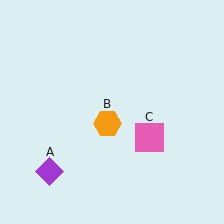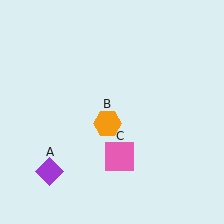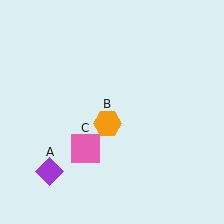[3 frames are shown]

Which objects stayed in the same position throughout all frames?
Purple diamond (object A) and orange hexagon (object B) remained stationary.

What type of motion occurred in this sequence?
The pink square (object C) rotated clockwise around the center of the scene.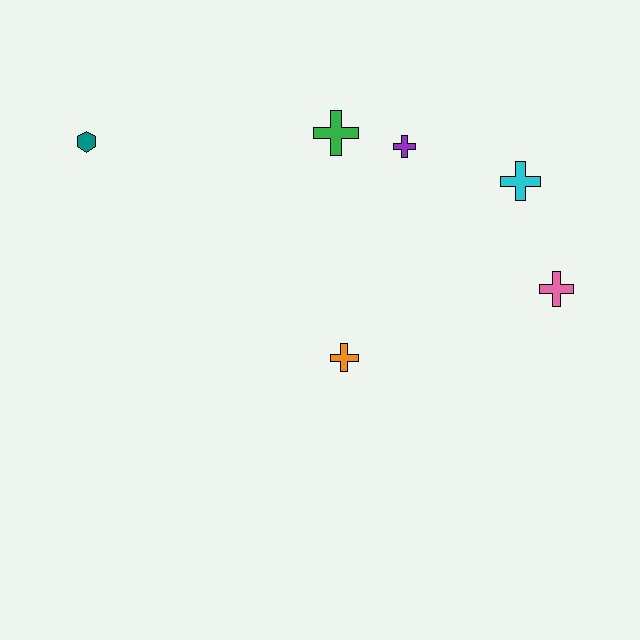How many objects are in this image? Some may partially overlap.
There are 6 objects.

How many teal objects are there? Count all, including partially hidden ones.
There is 1 teal object.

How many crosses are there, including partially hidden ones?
There are 5 crosses.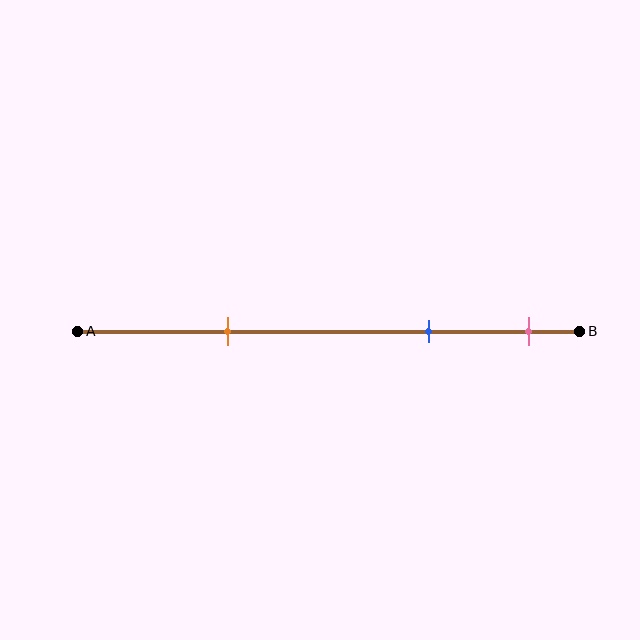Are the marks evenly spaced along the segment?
No, the marks are not evenly spaced.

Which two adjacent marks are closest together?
The blue and pink marks are the closest adjacent pair.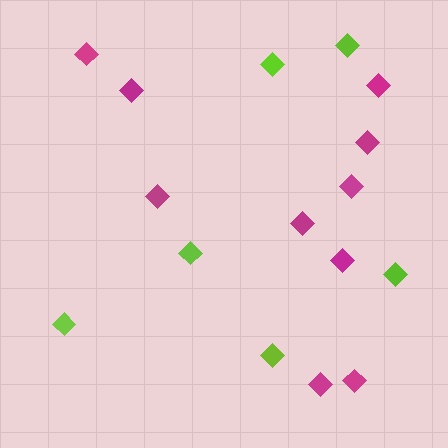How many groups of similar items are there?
There are 2 groups: one group of lime diamonds (6) and one group of magenta diamonds (10).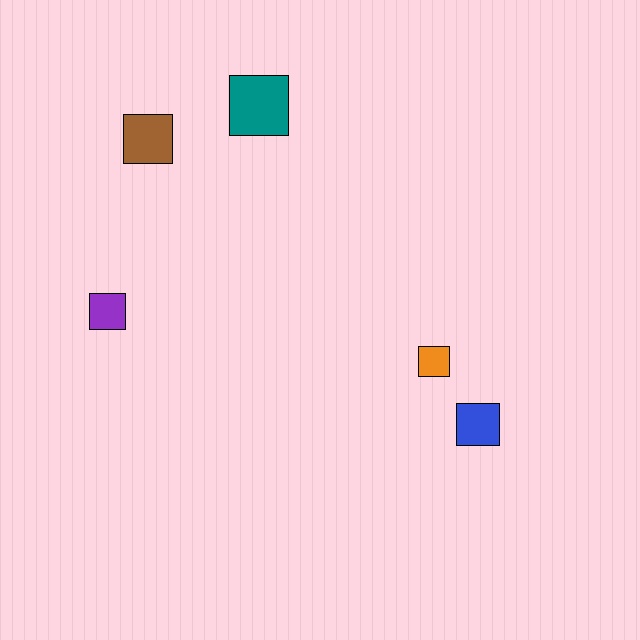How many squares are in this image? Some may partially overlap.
There are 5 squares.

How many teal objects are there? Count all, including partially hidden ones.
There is 1 teal object.